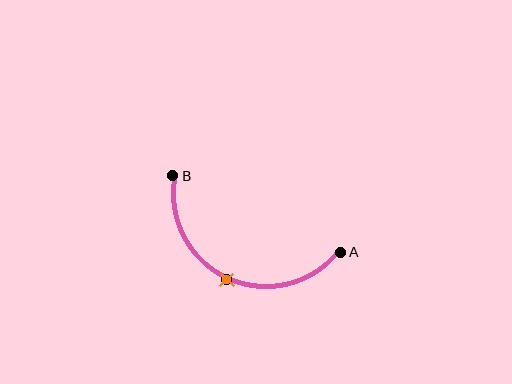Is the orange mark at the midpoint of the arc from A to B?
Yes. The orange mark lies on the arc at equal arc-length from both A and B — it is the arc midpoint.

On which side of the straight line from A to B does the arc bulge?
The arc bulges below the straight line connecting A and B.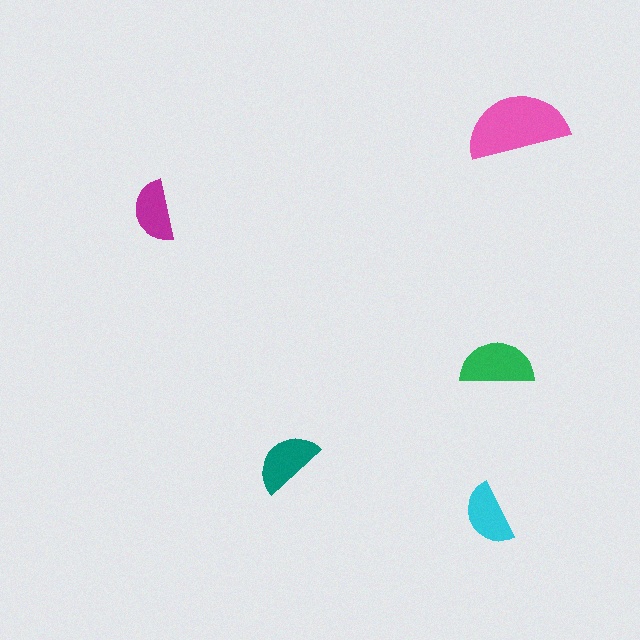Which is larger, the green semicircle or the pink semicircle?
The pink one.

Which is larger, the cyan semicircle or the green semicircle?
The green one.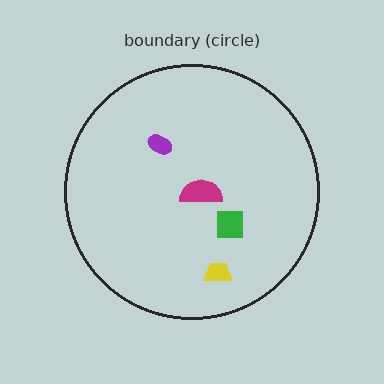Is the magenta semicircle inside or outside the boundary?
Inside.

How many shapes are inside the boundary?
4 inside, 0 outside.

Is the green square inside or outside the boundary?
Inside.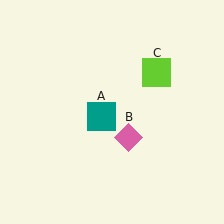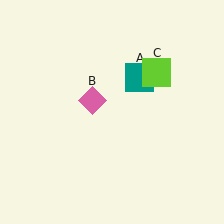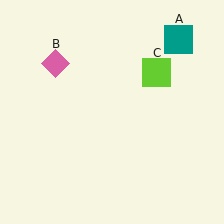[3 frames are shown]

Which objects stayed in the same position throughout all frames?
Lime square (object C) remained stationary.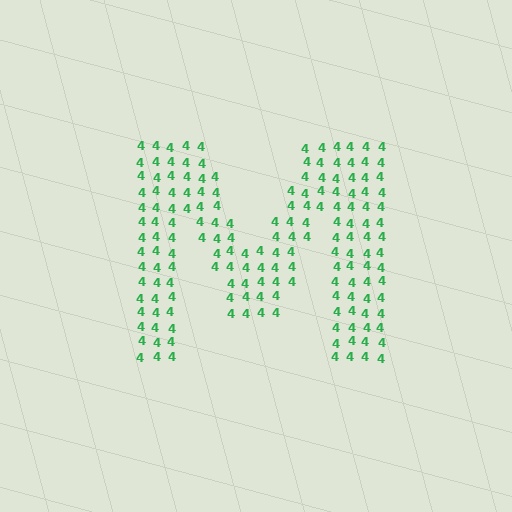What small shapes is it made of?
It is made of small digit 4's.